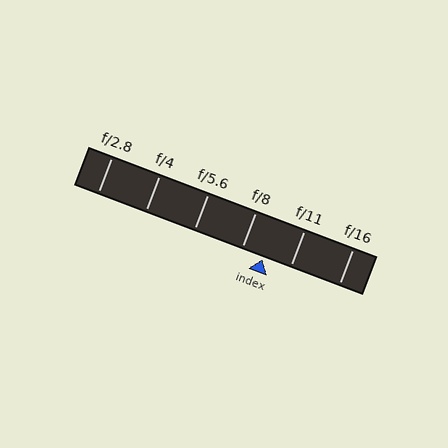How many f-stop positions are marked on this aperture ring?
There are 6 f-stop positions marked.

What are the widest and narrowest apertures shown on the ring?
The widest aperture shown is f/2.8 and the narrowest is f/16.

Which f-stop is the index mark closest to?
The index mark is closest to f/8.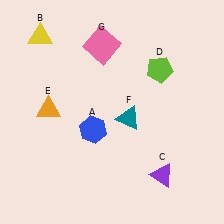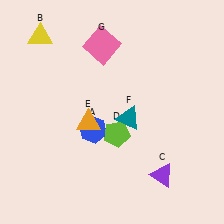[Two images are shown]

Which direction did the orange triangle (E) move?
The orange triangle (E) moved right.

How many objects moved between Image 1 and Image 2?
2 objects moved between the two images.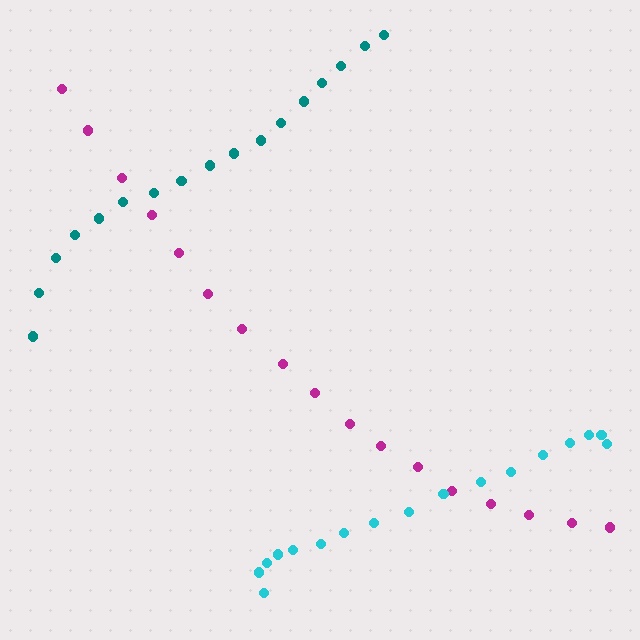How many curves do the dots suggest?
There are 3 distinct paths.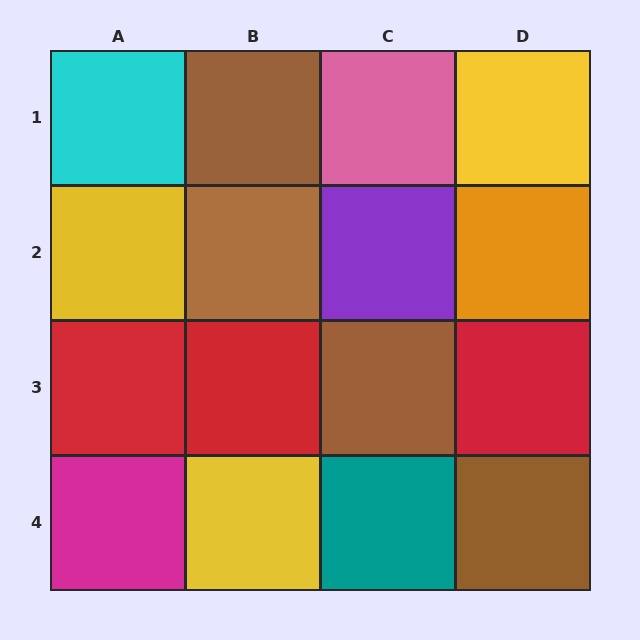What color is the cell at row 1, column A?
Cyan.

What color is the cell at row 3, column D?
Red.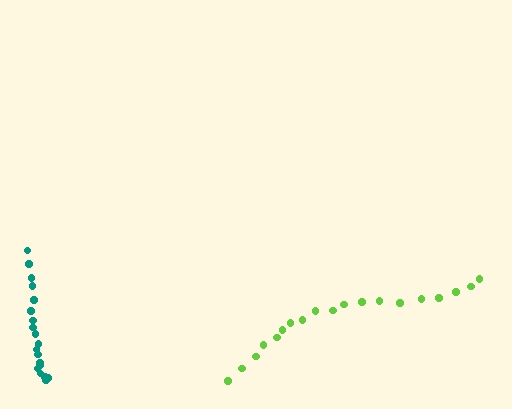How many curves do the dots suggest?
There are 2 distinct paths.